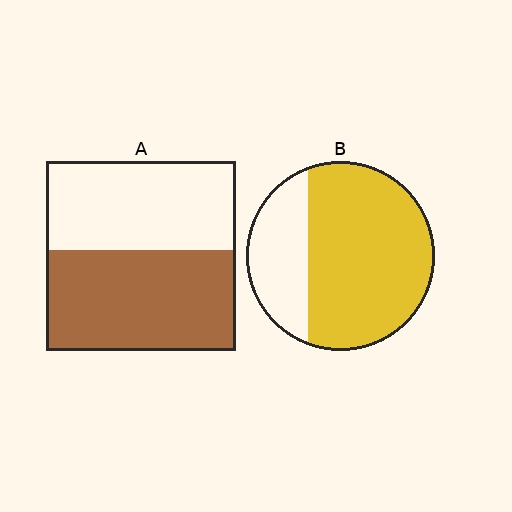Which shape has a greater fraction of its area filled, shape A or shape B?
Shape B.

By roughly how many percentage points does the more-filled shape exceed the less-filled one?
By roughly 20 percentage points (B over A).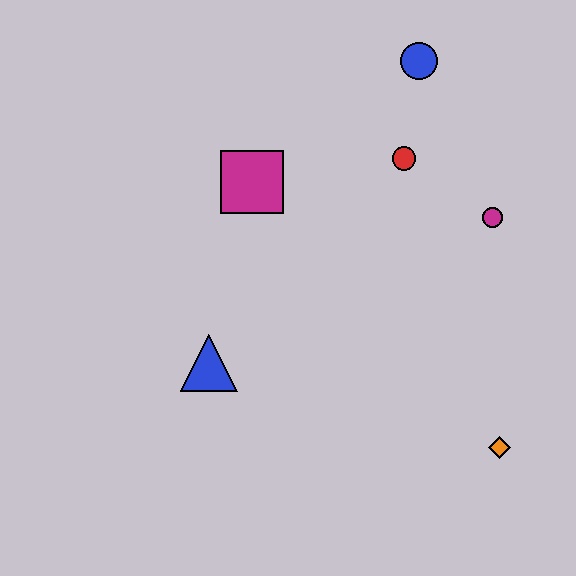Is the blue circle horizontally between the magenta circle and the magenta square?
Yes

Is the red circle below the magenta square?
No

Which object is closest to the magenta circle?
The red circle is closest to the magenta circle.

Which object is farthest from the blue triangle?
The blue circle is farthest from the blue triangle.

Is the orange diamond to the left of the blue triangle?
No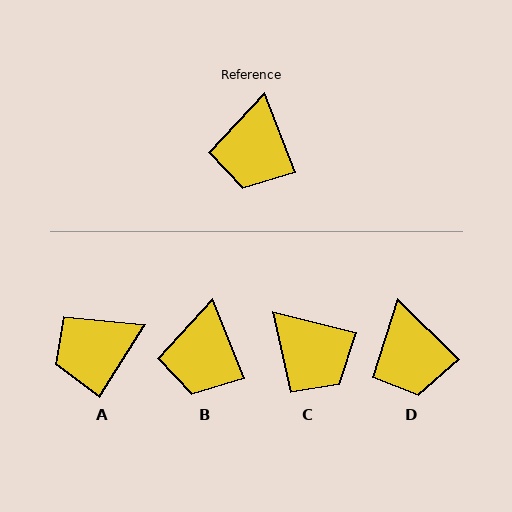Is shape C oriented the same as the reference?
No, it is off by about 55 degrees.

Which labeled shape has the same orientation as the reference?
B.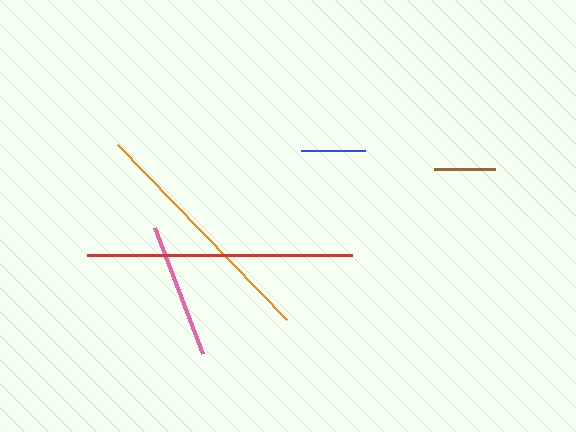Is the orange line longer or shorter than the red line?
The red line is longer than the orange line.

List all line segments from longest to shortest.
From longest to shortest: red, orange, pink, blue, brown.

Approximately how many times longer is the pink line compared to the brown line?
The pink line is approximately 2.2 times the length of the brown line.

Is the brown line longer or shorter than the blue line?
The blue line is longer than the brown line.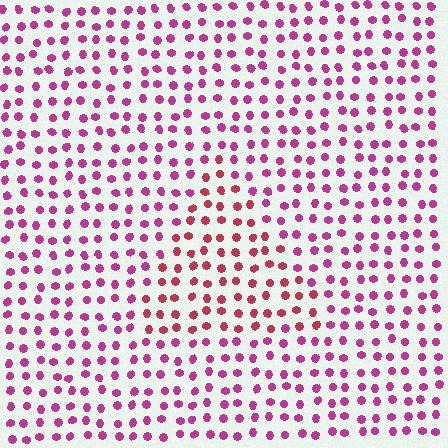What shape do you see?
I see a triangle.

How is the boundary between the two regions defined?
The boundary is defined purely by a slight shift in hue (about 31 degrees). Spacing, size, and orientation are identical on both sides.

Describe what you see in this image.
The image is filled with small magenta elements in a uniform arrangement. A triangle-shaped region is visible where the elements are tinted to a slightly different hue, forming a subtle color boundary.